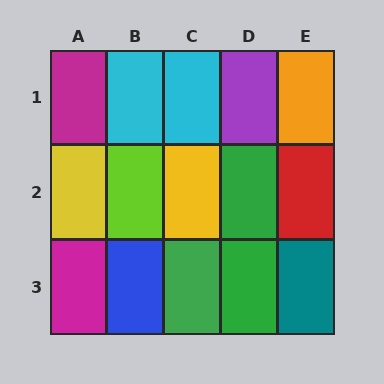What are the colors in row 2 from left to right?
Yellow, lime, yellow, green, red.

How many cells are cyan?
2 cells are cyan.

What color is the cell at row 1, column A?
Magenta.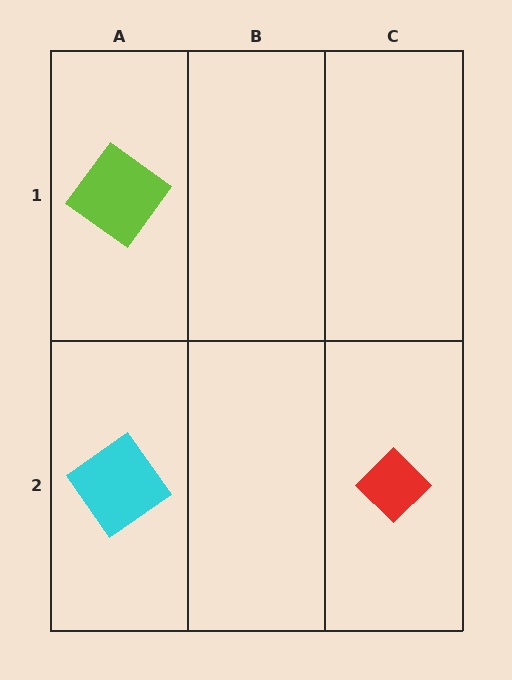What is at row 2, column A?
A cyan diamond.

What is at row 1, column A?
A lime diamond.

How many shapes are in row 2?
2 shapes.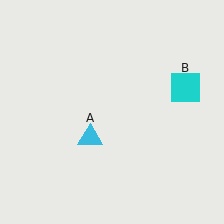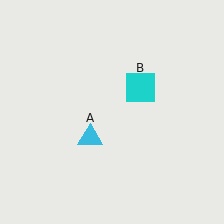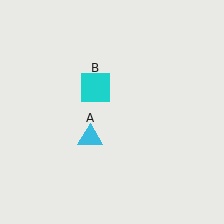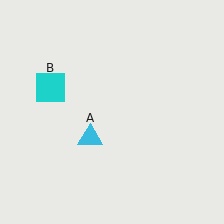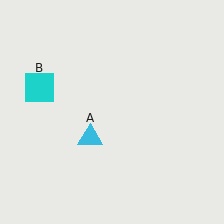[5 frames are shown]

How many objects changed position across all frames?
1 object changed position: cyan square (object B).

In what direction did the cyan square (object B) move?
The cyan square (object B) moved left.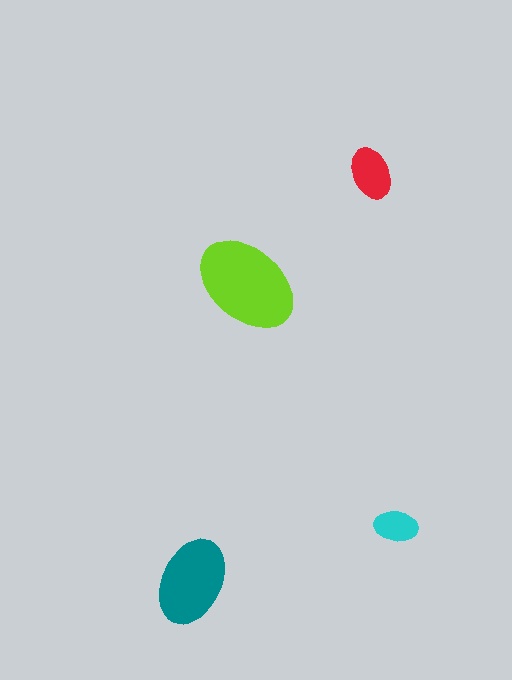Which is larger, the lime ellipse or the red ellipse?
The lime one.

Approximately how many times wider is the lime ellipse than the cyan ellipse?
About 2.5 times wider.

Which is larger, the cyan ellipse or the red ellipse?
The red one.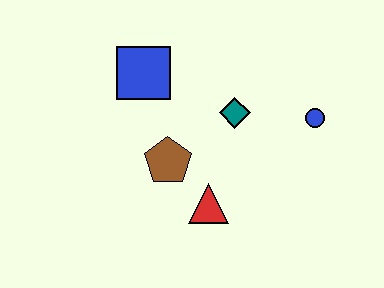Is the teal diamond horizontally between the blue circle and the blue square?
Yes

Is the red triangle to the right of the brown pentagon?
Yes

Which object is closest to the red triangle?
The brown pentagon is closest to the red triangle.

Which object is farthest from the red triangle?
The blue square is farthest from the red triangle.